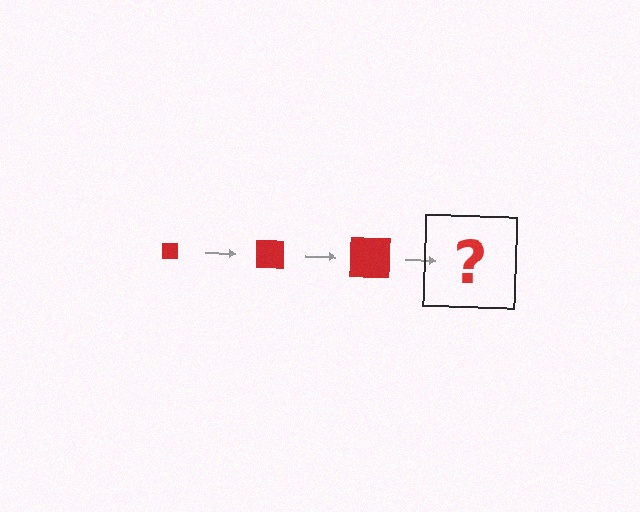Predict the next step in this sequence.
The next step is a red square, larger than the previous one.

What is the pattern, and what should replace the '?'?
The pattern is that the square gets progressively larger each step. The '?' should be a red square, larger than the previous one.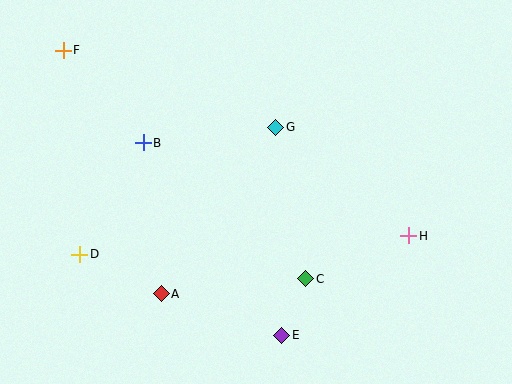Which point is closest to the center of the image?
Point G at (276, 127) is closest to the center.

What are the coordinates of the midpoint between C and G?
The midpoint between C and G is at (291, 203).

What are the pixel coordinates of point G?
Point G is at (276, 127).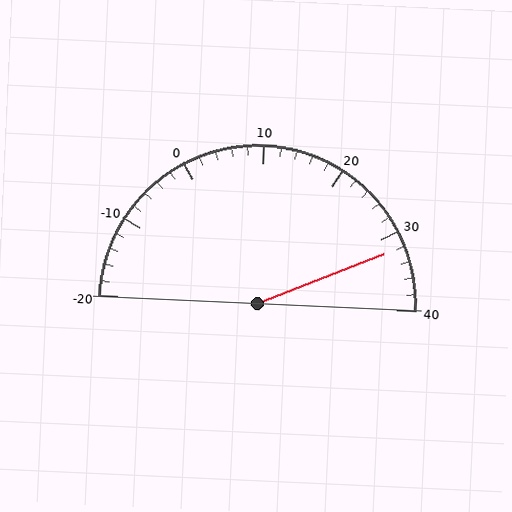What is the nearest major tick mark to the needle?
The nearest major tick mark is 30.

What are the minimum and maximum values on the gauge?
The gauge ranges from -20 to 40.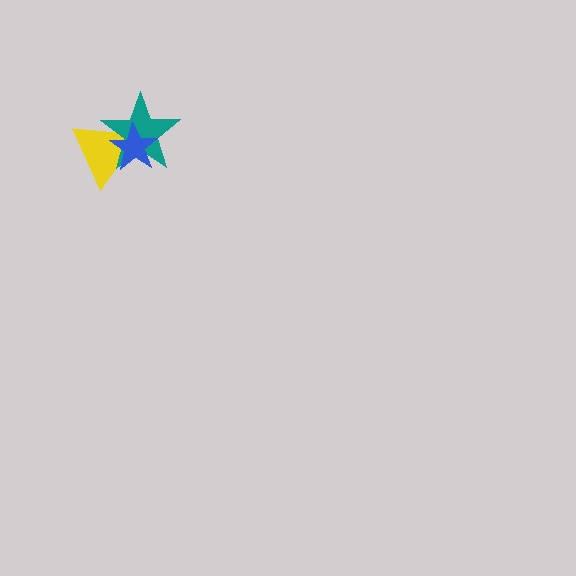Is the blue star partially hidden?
No, no other shape covers it.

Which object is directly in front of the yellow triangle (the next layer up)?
The teal star is directly in front of the yellow triangle.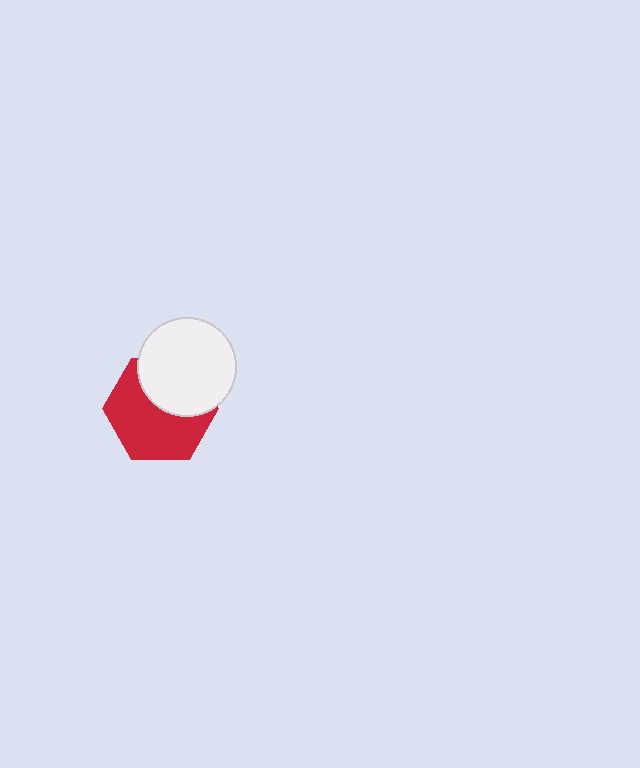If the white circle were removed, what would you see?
You would see the complete red hexagon.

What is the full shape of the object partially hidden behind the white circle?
The partially hidden object is a red hexagon.